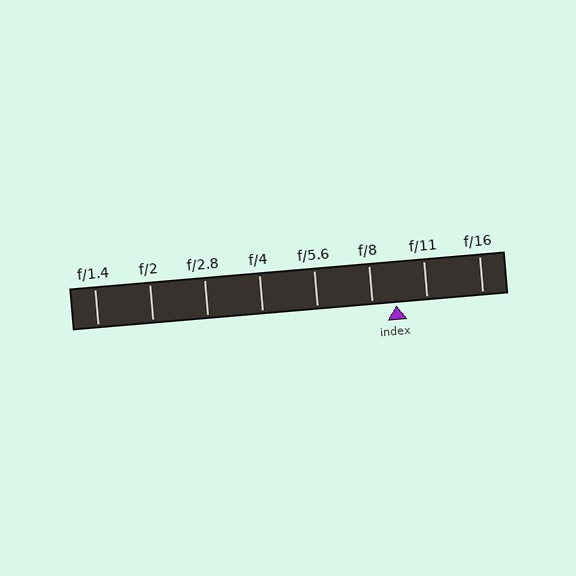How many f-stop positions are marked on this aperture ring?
There are 8 f-stop positions marked.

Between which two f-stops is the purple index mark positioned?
The index mark is between f/8 and f/11.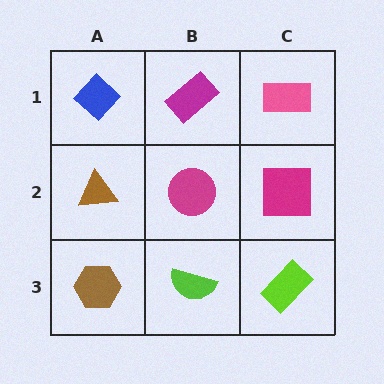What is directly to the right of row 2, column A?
A magenta circle.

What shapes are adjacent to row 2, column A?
A blue diamond (row 1, column A), a brown hexagon (row 3, column A), a magenta circle (row 2, column B).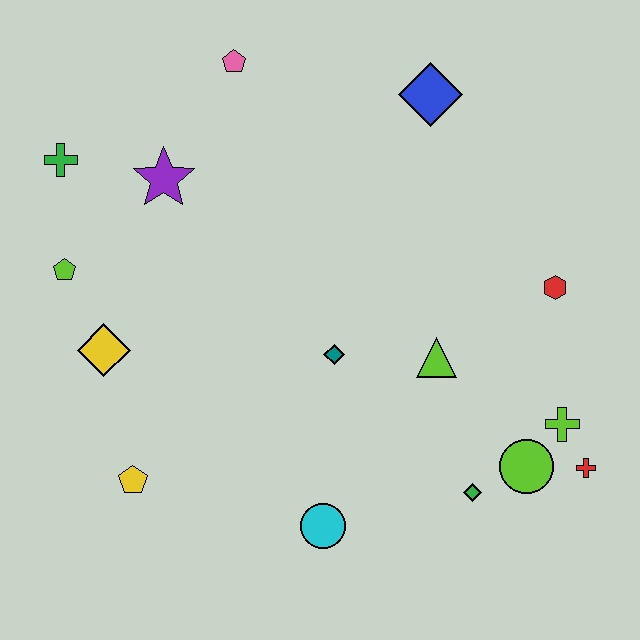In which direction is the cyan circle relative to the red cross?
The cyan circle is to the left of the red cross.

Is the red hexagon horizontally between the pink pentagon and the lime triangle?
No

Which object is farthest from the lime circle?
The green cross is farthest from the lime circle.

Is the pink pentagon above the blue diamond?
Yes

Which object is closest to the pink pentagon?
The purple star is closest to the pink pentagon.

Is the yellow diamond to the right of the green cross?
Yes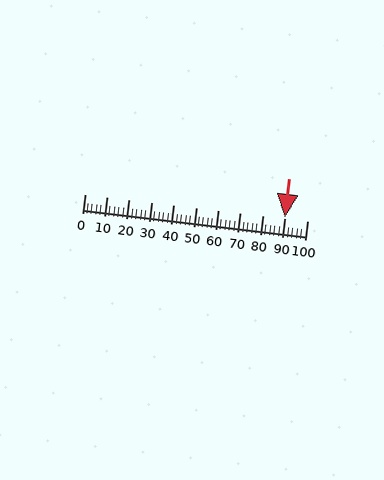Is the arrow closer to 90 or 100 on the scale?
The arrow is closer to 90.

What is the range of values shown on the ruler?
The ruler shows values from 0 to 100.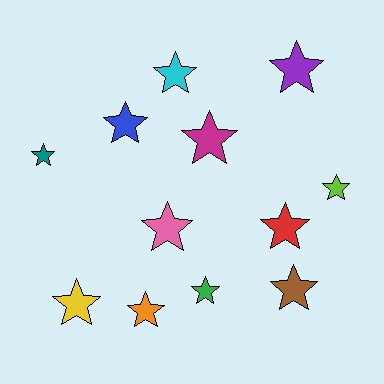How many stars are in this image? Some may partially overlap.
There are 12 stars.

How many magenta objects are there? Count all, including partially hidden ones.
There is 1 magenta object.